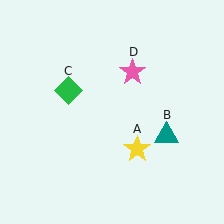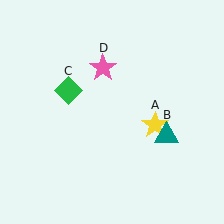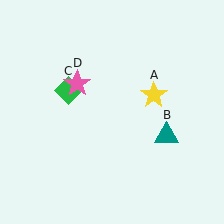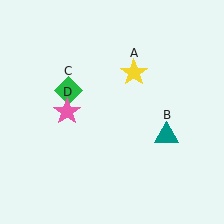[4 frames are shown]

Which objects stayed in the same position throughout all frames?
Teal triangle (object B) and green diamond (object C) remained stationary.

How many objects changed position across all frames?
2 objects changed position: yellow star (object A), pink star (object D).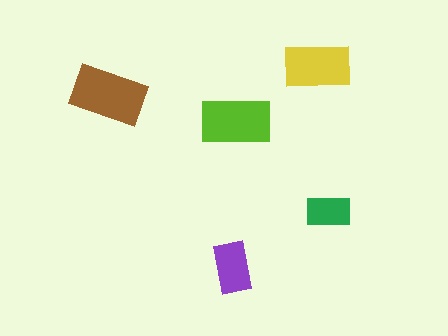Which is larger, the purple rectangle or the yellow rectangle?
The yellow one.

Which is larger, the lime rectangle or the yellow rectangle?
The lime one.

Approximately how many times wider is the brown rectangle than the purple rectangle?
About 1.5 times wider.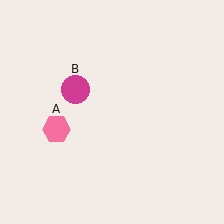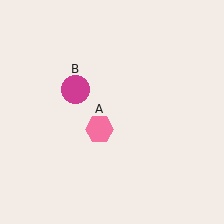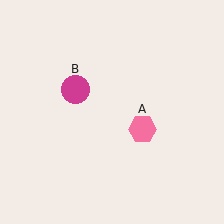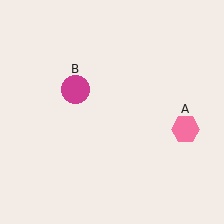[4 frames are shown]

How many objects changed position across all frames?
1 object changed position: pink hexagon (object A).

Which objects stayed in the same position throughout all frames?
Magenta circle (object B) remained stationary.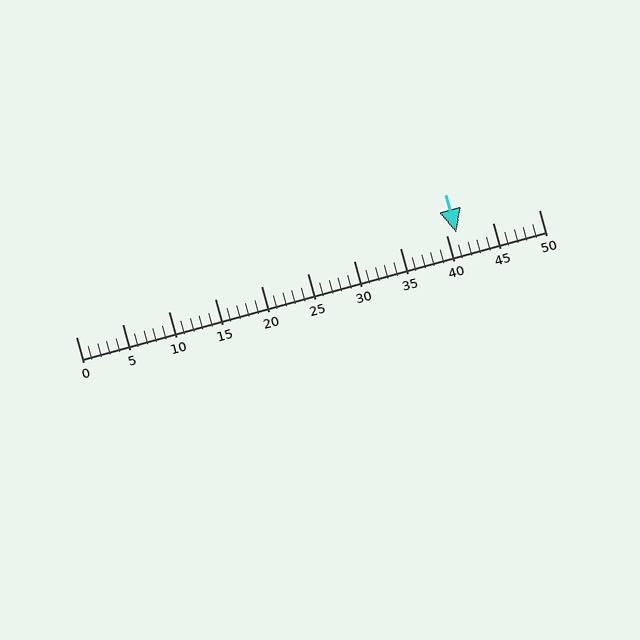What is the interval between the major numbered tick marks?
The major tick marks are spaced 5 units apart.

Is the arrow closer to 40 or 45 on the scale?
The arrow is closer to 40.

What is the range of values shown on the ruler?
The ruler shows values from 0 to 50.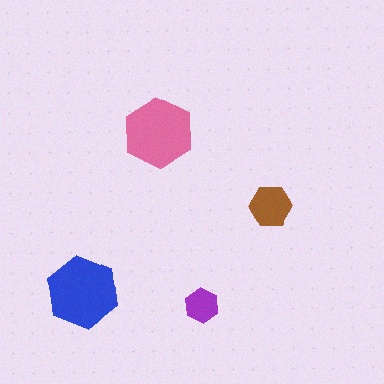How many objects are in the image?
There are 4 objects in the image.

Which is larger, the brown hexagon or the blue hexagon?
The blue one.